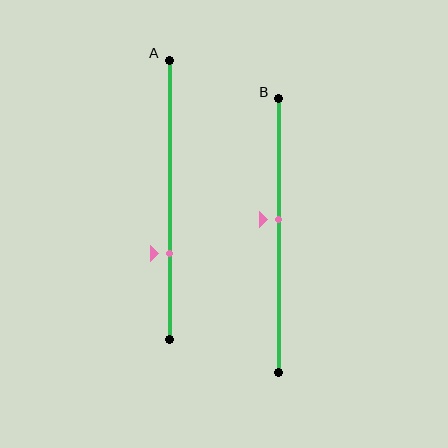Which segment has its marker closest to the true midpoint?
Segment B has its marker closest to the true midpoint.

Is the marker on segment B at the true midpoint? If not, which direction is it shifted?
No, the marker on segment B is shifted upward by about 6% of the segment length.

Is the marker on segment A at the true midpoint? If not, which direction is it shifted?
No, the marker on segment A is shifted downward by about 19% of the segment length.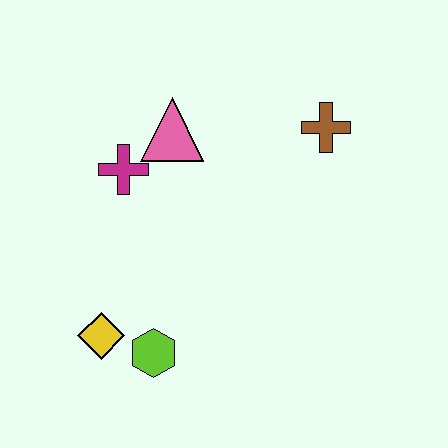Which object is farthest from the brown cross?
The yellow diamond is farthest from the brown cross.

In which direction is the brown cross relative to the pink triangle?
The brown cross is to the right of the pink triangle.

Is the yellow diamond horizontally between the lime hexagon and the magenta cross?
No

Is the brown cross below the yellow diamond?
No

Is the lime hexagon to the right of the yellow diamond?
Yes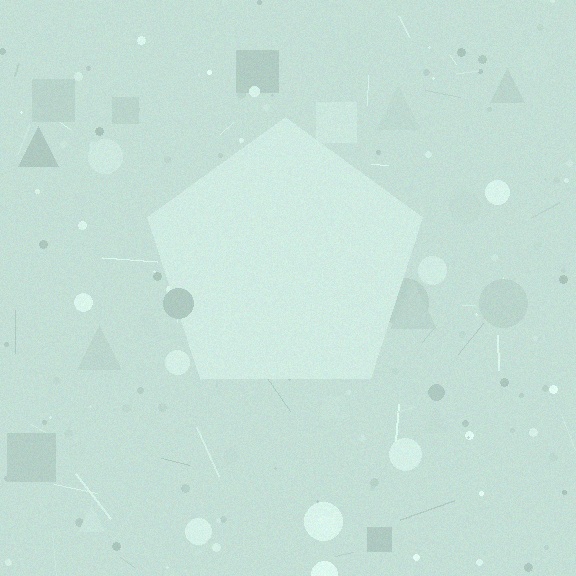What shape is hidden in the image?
A pentagon is hidden in the image.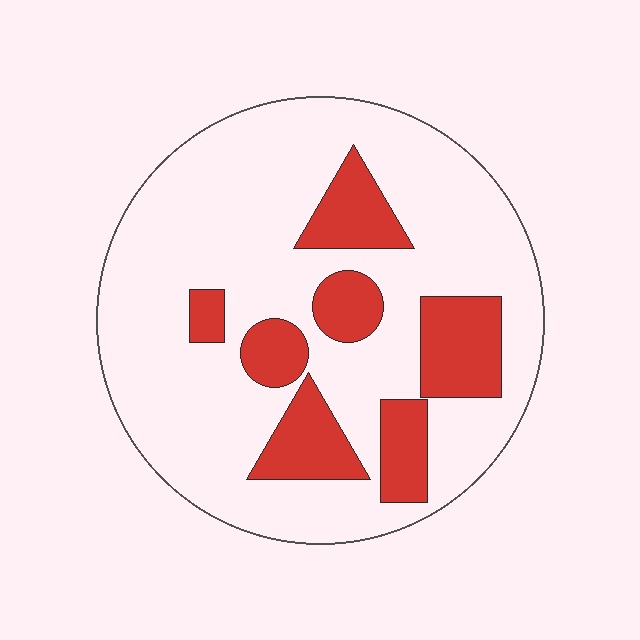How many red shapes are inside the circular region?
7.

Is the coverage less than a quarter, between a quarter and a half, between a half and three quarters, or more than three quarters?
Less than a quarter.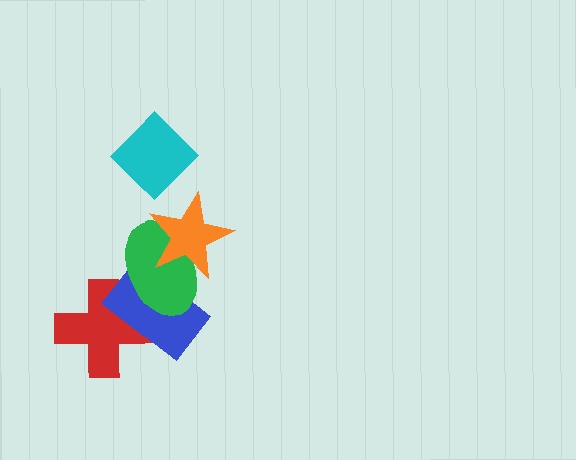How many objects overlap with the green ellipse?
3 objects overlap with the green ellipse.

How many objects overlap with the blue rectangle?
3 objects overlap with the blue rectangle.